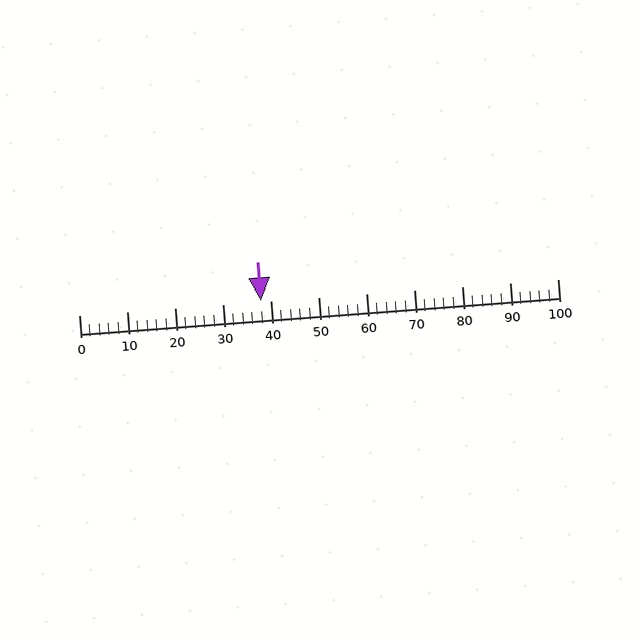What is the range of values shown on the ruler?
The ruler shows values from 0 to 100.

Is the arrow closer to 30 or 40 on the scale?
The arrow is closer to 40.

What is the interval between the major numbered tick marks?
The major tick marks are spaced 10 units apart.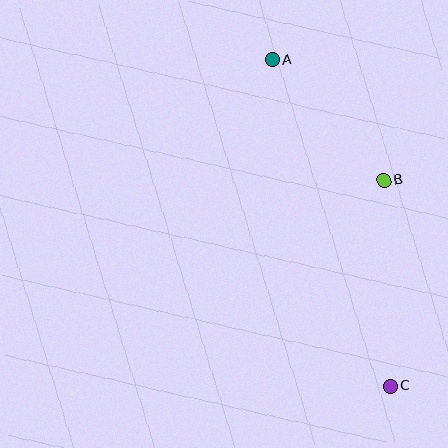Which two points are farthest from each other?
Points A and C are farthest from each other.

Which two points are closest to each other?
Points A and B are closest to each other.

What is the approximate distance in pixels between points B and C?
The distance between B and C is approximately 206 pixels.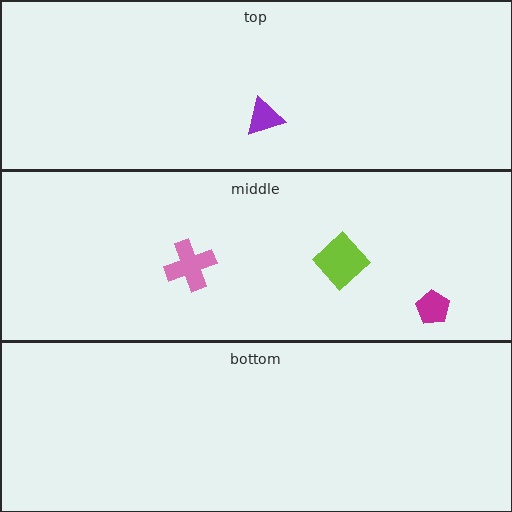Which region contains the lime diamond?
The middle region.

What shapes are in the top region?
The purple triangle.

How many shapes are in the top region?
1.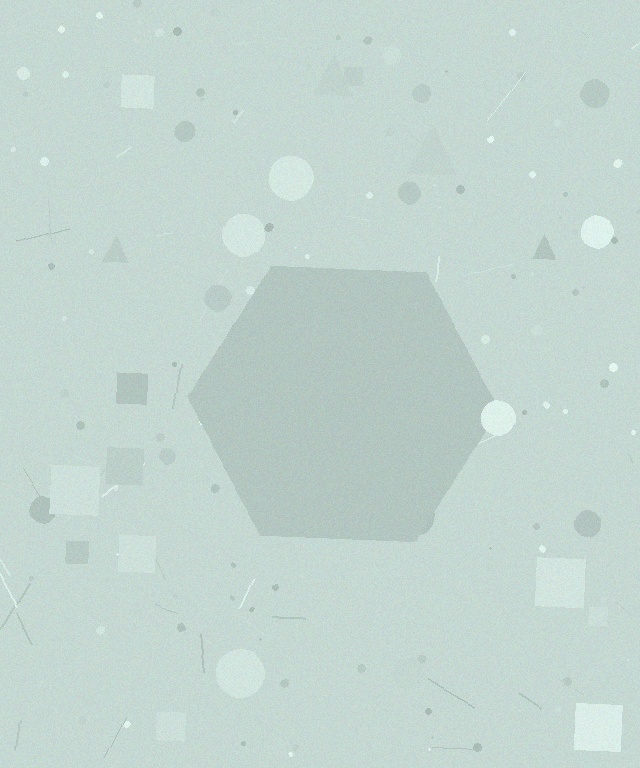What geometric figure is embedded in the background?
A hexagon is embedded in the background.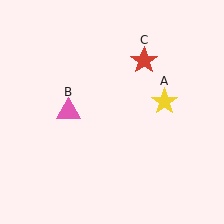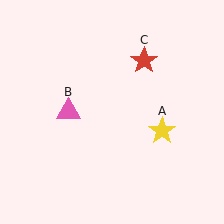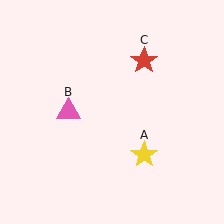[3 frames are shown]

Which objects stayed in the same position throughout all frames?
Pink triangle (object B) and red star (object C) remained stationary.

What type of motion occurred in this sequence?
The yellow star (object A) rotated clockwise around the center of the scene.